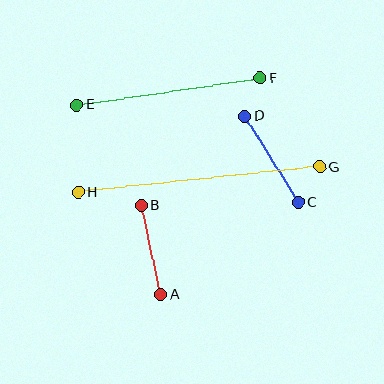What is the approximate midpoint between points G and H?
The midpoint is at approximately (199, 180) pixels.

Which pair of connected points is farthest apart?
Points G and H are farthest apart.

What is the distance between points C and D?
The distance is approximately 102 pixels.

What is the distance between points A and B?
The distance is approximately 91 pixels.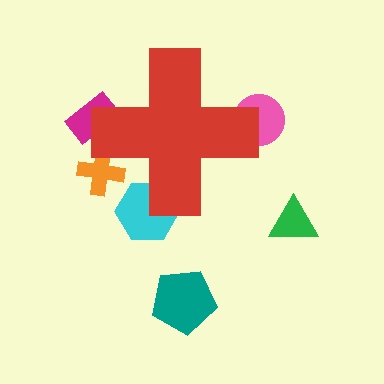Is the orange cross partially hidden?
Yes, the orange cross is partially hidden behind the red cross.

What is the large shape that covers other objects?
A red cross.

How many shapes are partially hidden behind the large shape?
4 shapes are partially hidden.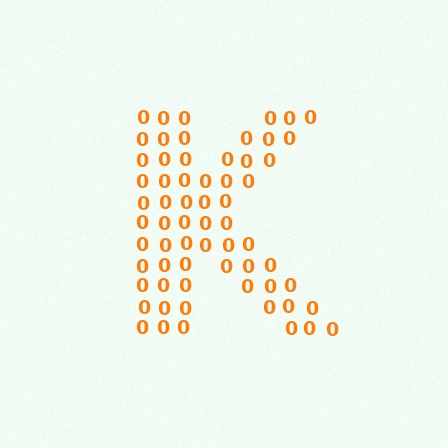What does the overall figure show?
The overall figure shows the letter K.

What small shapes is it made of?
It is made of small digit 0's.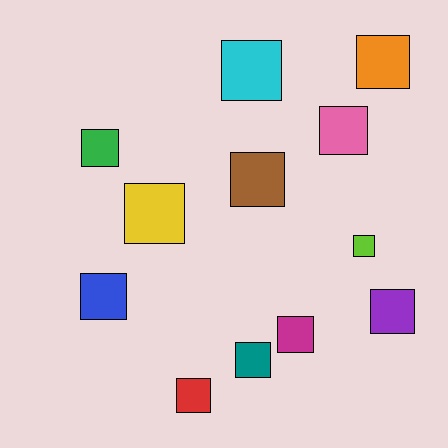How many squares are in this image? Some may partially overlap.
There are 12 squares.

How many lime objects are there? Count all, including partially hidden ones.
There is 1 lime object.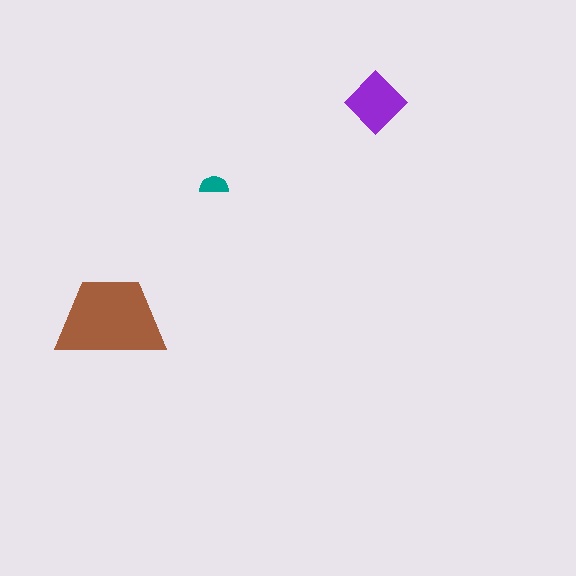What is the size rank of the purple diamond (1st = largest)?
2nd.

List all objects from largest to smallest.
The brown trapezoid, the purple diamond, the teal semicircle.